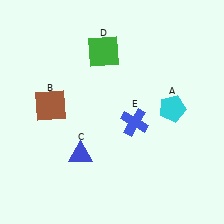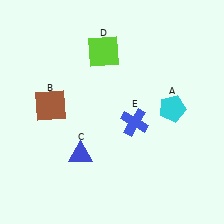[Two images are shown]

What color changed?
The square (D) changed from green in Image 1 to lime in Image 2.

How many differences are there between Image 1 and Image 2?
There is 1 difference between the two images.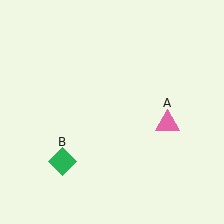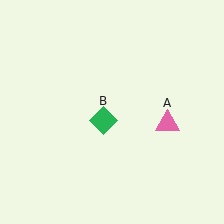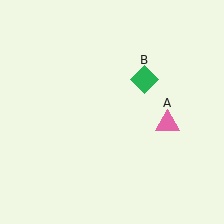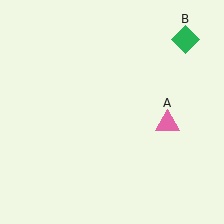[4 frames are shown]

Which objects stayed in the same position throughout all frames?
Pink triangle (object A) remained stationary.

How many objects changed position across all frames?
1 object changed position: green diamond (object B).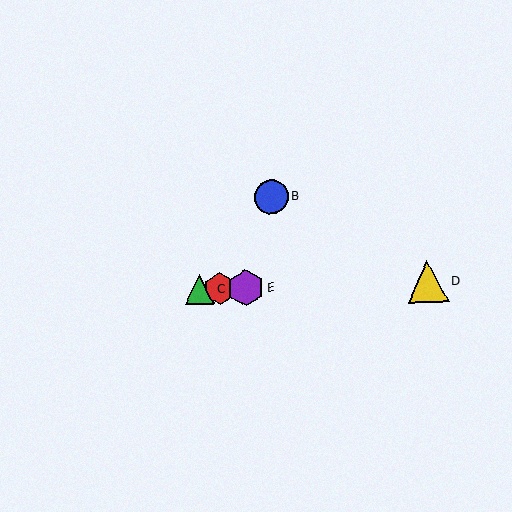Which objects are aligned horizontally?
Objects A, C, D, E are aligned horizontally.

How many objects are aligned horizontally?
4 objects (A, C, D, E) are aligned horizontally.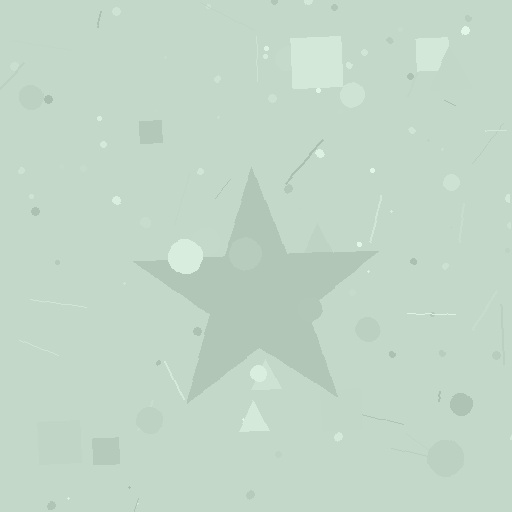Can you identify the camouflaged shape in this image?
The camouflaged shape is a star.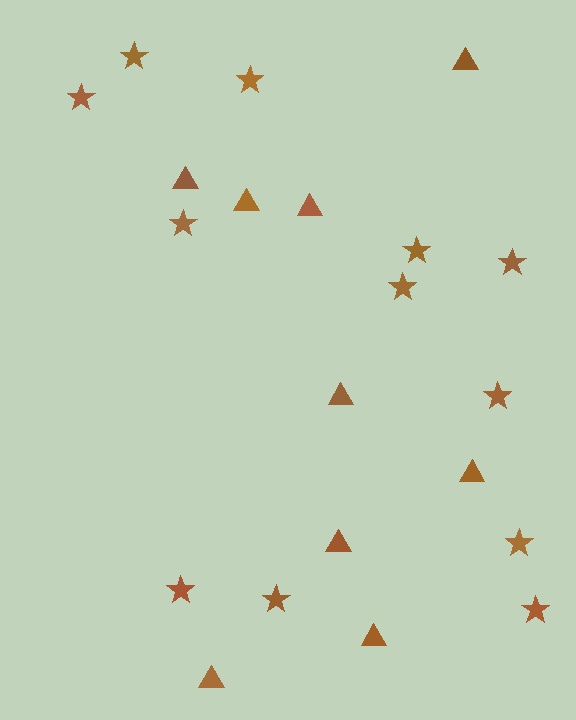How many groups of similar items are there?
There are 2 groups: one group of triangles (9) and one group of stars (12).